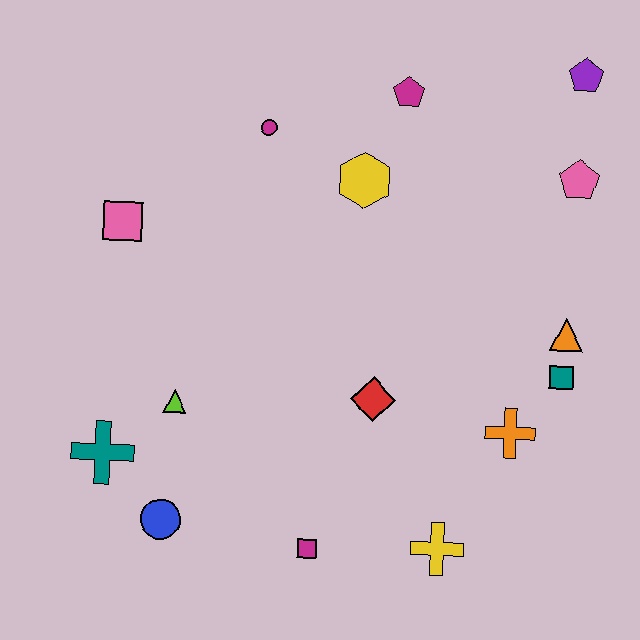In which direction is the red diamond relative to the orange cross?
The red diamond is to the left of the orange cross.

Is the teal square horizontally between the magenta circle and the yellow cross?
No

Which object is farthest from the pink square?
The purple pentagon is farthest from the pink square.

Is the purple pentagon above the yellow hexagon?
Yes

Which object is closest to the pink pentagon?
The purple pentagon is closest to the pink pentagon.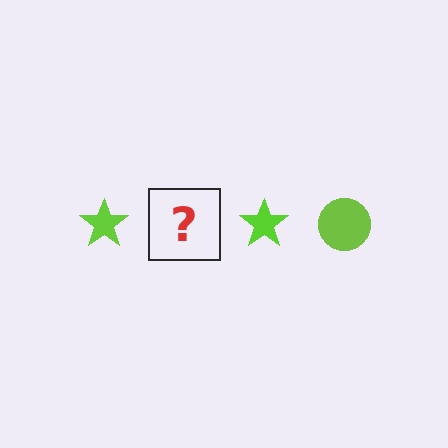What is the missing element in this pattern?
The missing element is a lime circle.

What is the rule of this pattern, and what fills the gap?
The rule is that the pattern cycles through star, circle shapes in lime. The gap should be filled with a lime circle.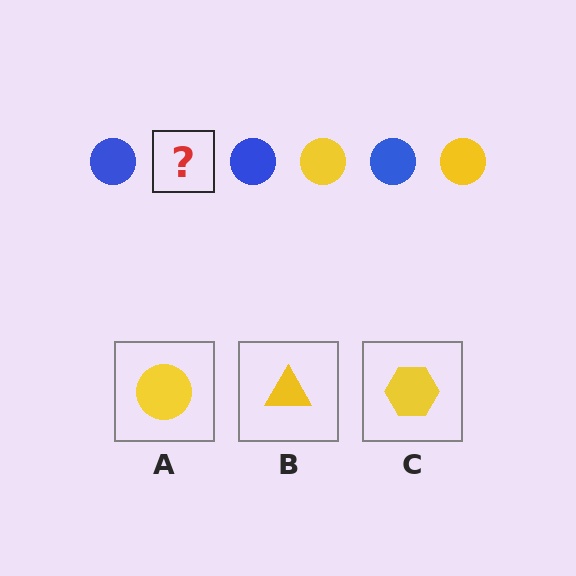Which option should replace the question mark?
Option A.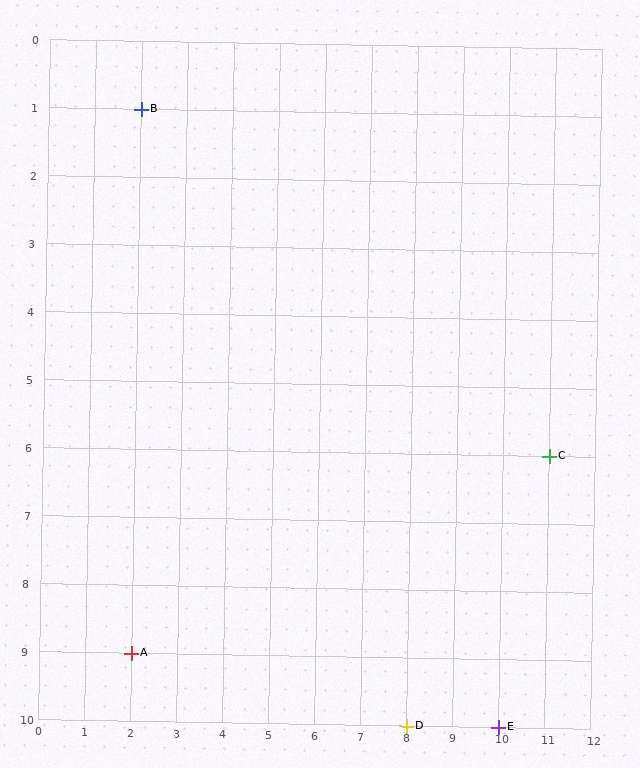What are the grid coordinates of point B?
Point B is at grid coordinates (2, 1).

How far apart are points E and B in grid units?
Points E and B are 8 columns and 9 rows apart (about 12.0 grid units diagonally).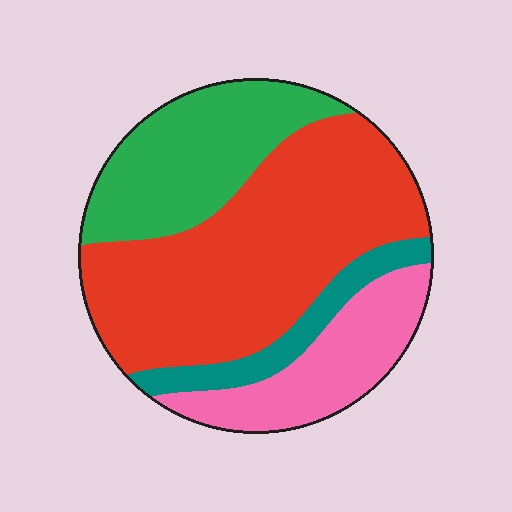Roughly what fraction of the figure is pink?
Pink takes up between a sixth and a third of the figure.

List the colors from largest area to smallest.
From largest to smallest: red, green, pink, teal.